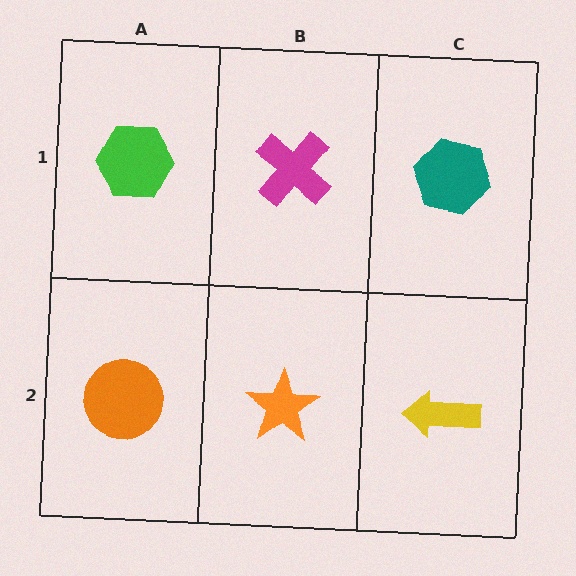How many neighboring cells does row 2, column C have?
2.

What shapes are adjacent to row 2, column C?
A teal hexagon (row 1, column C), an orange star (row 2, column B).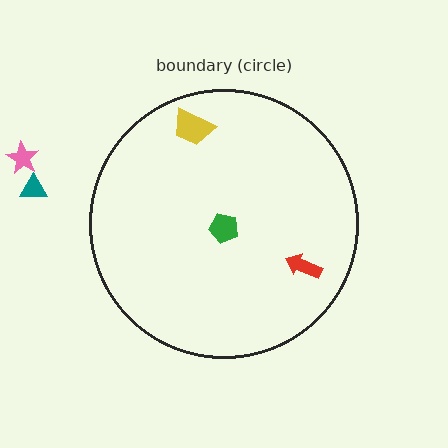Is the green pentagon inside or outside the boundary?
Inside.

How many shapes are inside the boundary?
3 inside, 2 outside.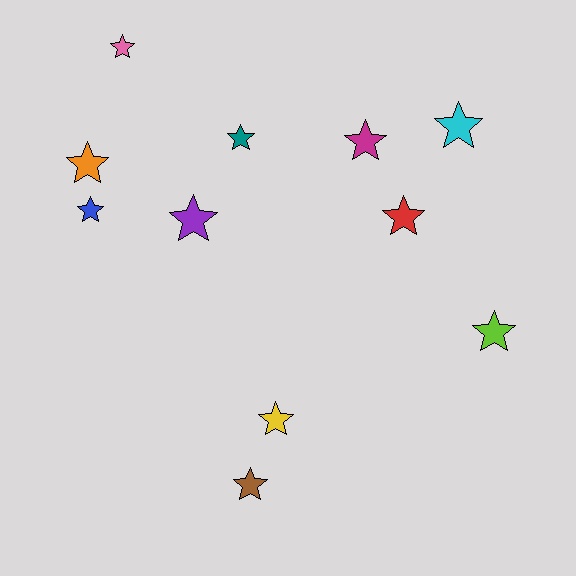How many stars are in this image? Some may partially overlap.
There are 11 stars.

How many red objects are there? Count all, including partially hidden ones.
There is 1 red object.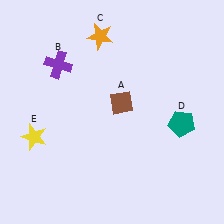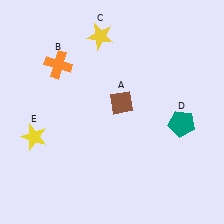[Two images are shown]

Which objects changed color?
B changed from purple to orange. C changed from orange to yellow.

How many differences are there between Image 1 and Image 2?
There are 2 differences between the two images.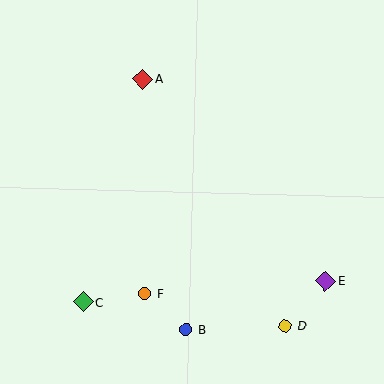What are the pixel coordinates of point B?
Point B is at (186, 329).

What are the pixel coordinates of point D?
Point D is at (285, 326).